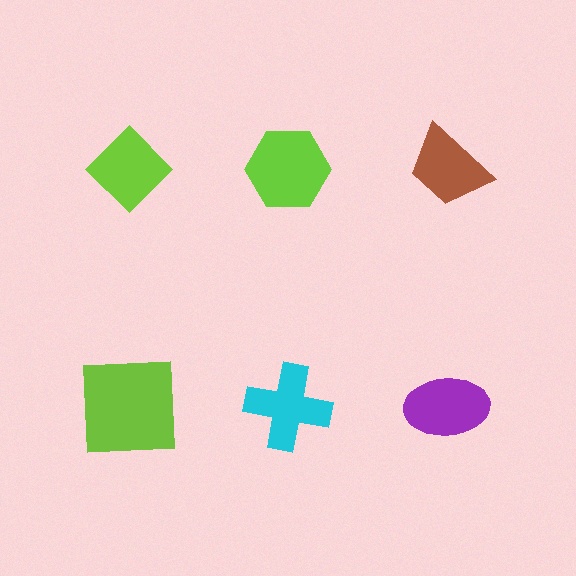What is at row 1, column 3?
A brown trapezoid.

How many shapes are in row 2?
3 shapes.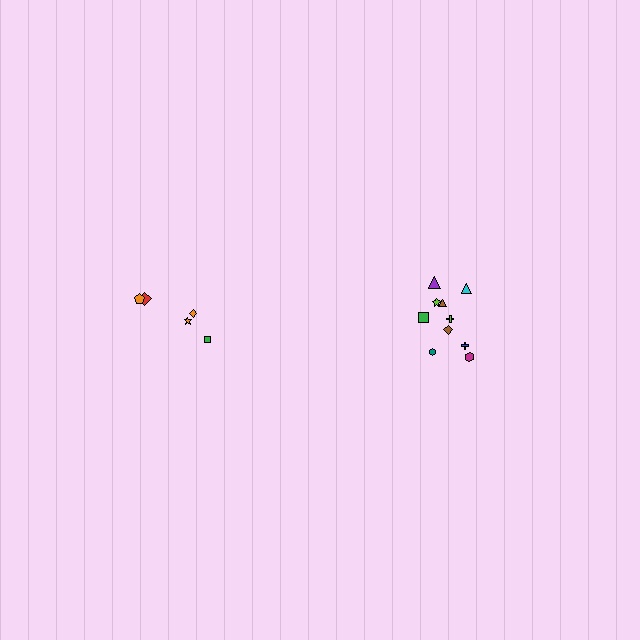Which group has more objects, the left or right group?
The right group.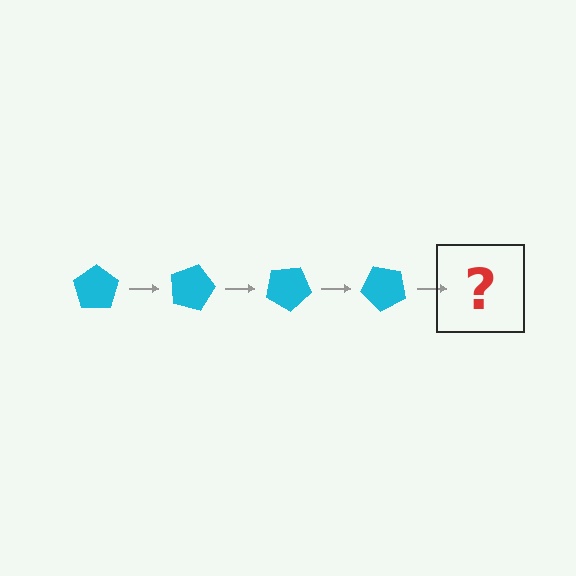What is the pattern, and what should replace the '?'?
The pattern is that the pentagon rotates 15 degrees each step. The '?' should be a cyan pentagon rotated 60 degrees.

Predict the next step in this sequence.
The next step is a cyan pentagon rotated 60 degrees.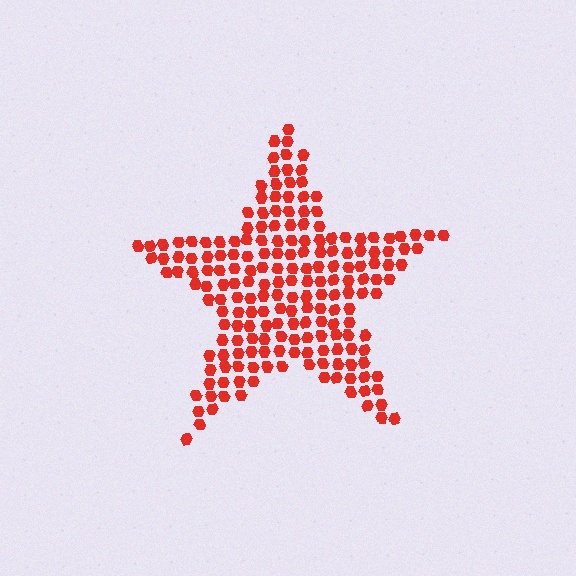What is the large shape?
The large shape is a star.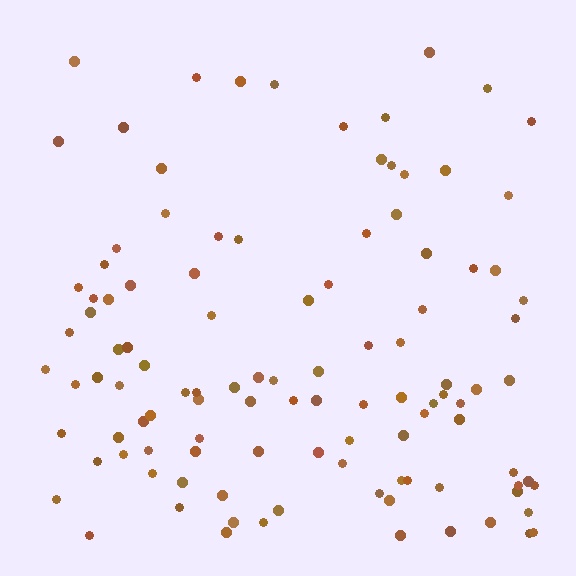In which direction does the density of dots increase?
From top to bottom, with the bottom side densest.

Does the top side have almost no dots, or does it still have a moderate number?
Still a moderate number, just noticeably fewer than the bottom.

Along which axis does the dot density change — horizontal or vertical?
Vertical.